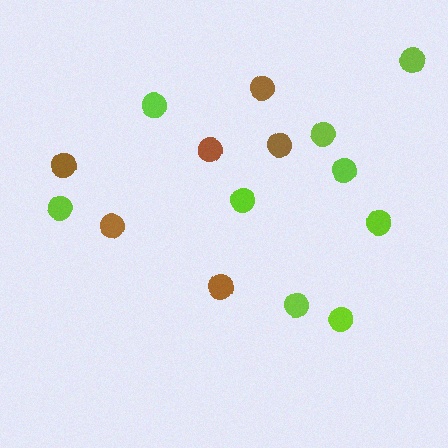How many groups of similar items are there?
There are 2 groups: one group of brown circles (6) and one group of lime circles (9).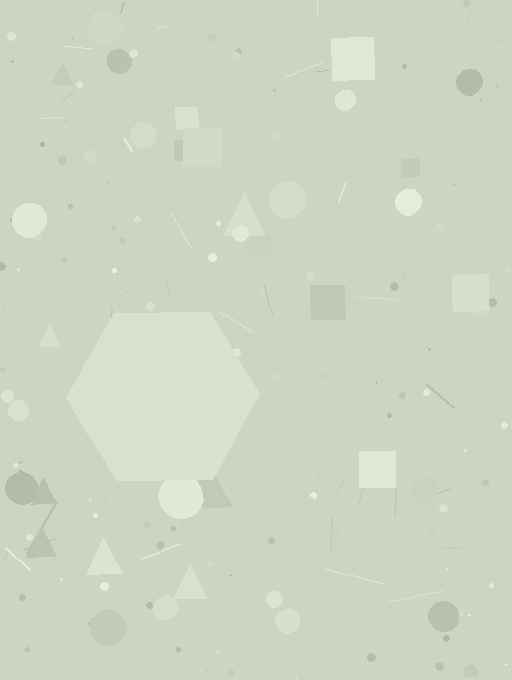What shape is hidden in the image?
A hexagon is hidden in the image.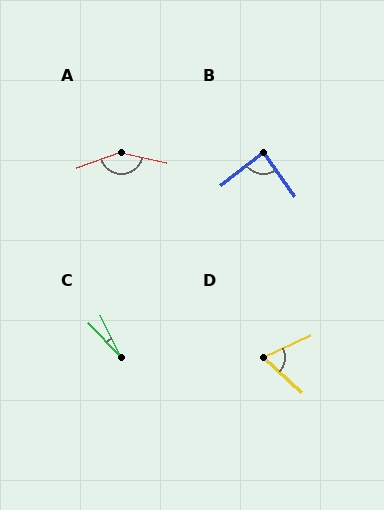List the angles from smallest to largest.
C (18°), D (67°), B (87°), A (148°).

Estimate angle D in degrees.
Approximately 67 degrees.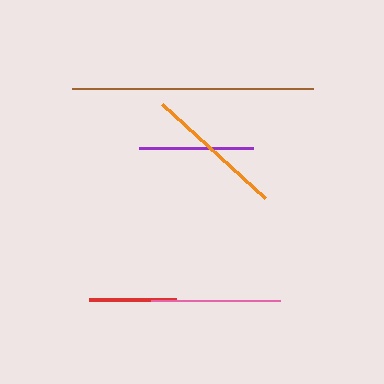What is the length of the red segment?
The red segment is approximately 86 pixels long.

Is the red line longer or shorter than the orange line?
The orange line is longer than the red line.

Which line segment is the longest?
The brown line is the longest at approximately 241 pixels.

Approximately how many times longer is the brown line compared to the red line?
The brown line is approximately 2.8 times the length of the red line.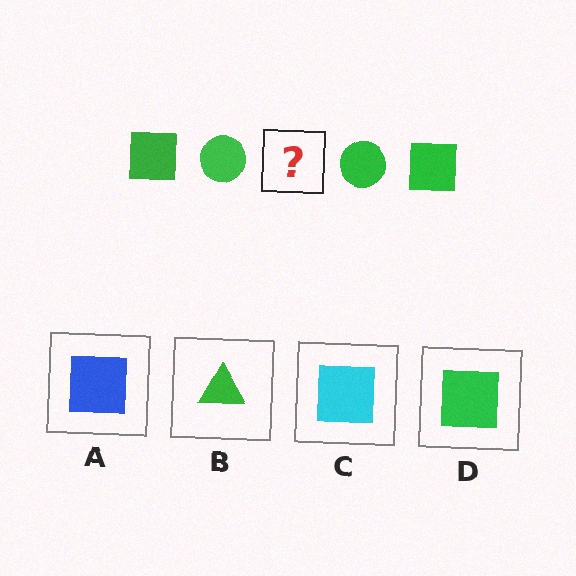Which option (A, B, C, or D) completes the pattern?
D.